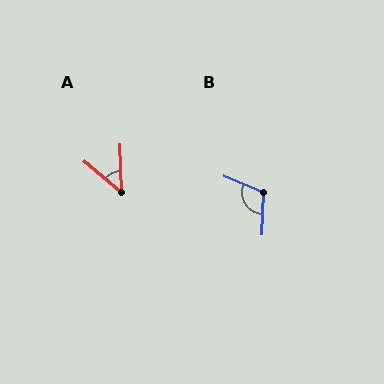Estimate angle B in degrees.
Approximately 111 degrees.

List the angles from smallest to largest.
A (48°), B (111°).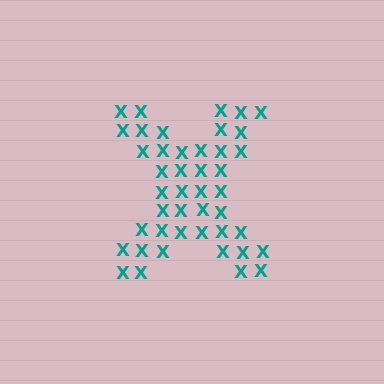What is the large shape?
The large shape is the letter X.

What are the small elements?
The small elements are letter X's.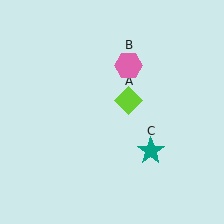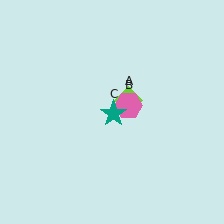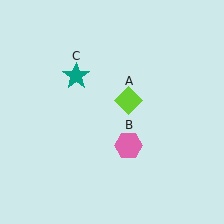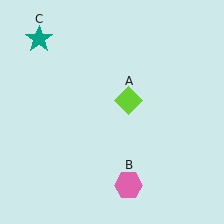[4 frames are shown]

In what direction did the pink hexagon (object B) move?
The pink hexagon (object B) moved down.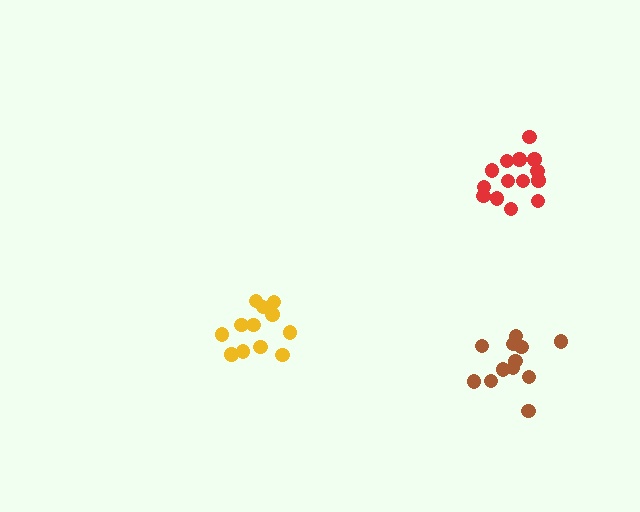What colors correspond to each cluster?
The clusters are colored: yellow, red, brown.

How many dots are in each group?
Group 1: 12 dots, Group 2: 14 dots, Group 3: 12 dots (38 total).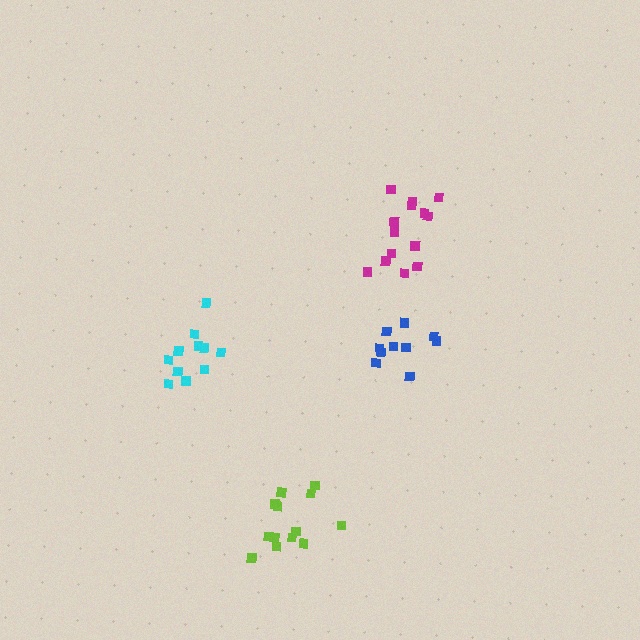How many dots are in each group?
Group 1: 13 dots, Group 2: 10 dots, Group 3: 15 dots, Group 4: 11 dots (49 total).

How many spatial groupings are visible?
There are 4 spatial groupings.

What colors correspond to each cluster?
The clusters are colored: lime, blue, magenta, cyan.